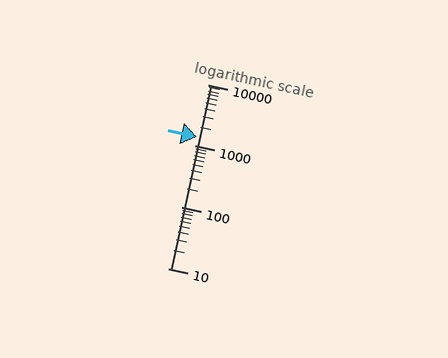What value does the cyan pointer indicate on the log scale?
The pointer indicates approximately 1400.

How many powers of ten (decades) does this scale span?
The scale spans 3 decades, from 10 to 10000.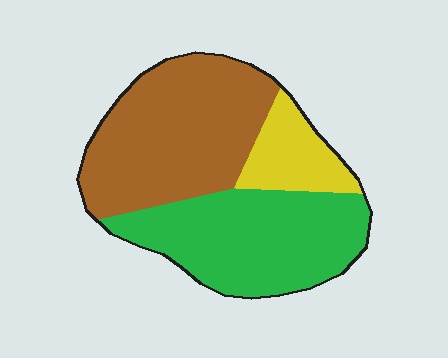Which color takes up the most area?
Brown, at roughly 45%.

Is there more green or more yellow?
Green.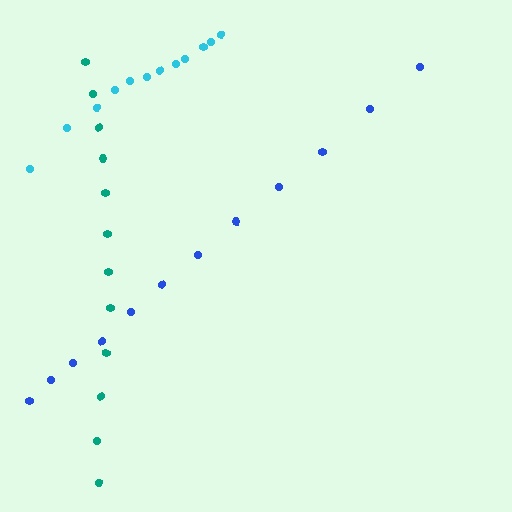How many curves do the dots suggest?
There are 3 distinct paths.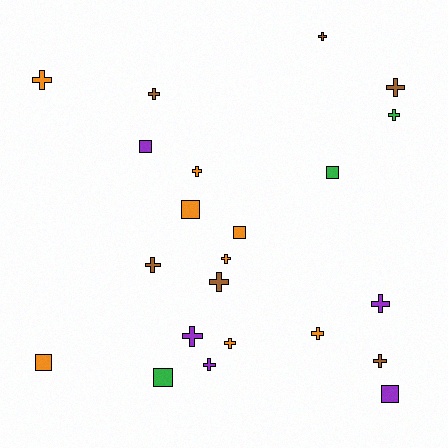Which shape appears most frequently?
Cross, with 15 objects.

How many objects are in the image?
There are 22 objects.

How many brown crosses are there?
There are 6 brown crosses.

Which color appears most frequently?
Orange, with 8 objects.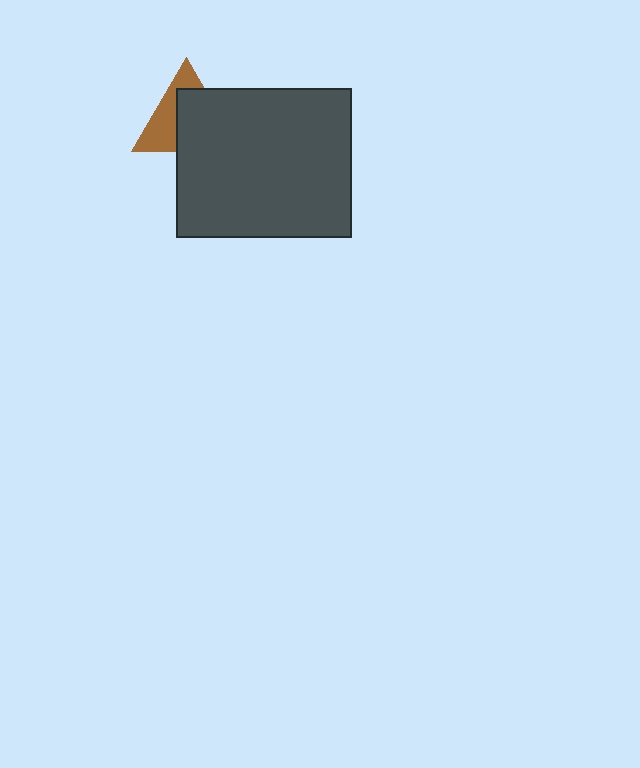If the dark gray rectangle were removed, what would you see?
You would see the complete brown triangle.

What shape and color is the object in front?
The object in front is a dark gray rectangle.